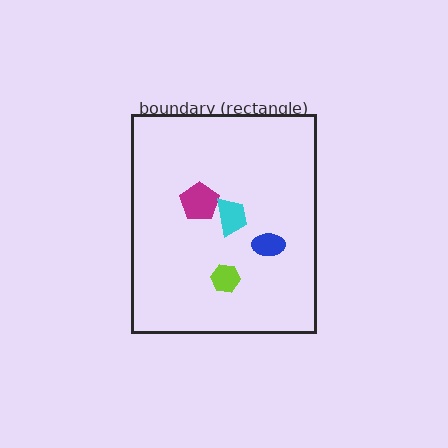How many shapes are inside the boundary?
4 inside, 0 outside.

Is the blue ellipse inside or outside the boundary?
Inside.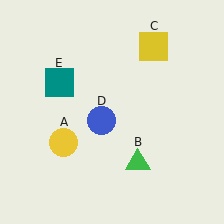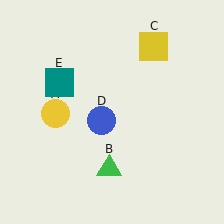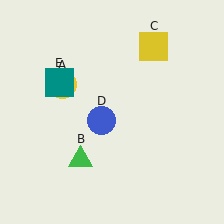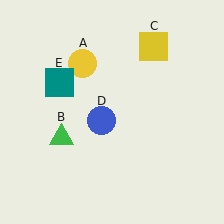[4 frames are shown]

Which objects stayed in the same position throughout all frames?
Yellow square (object C) and blue circle (object D) and teal square (object E) remained stationary.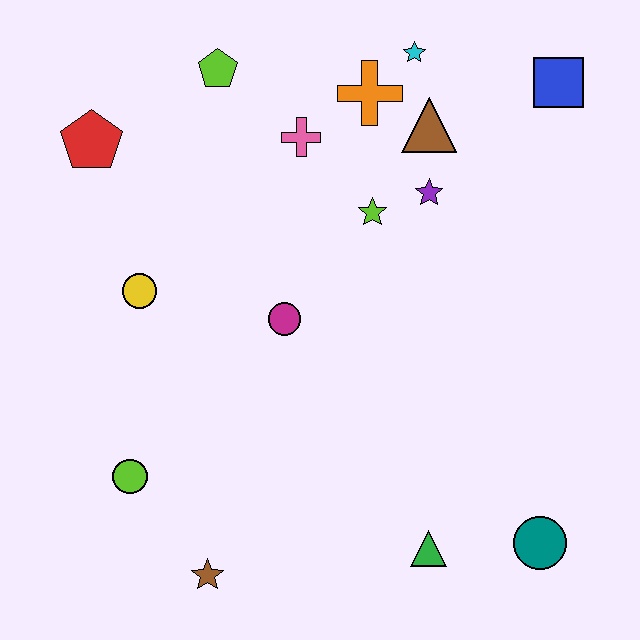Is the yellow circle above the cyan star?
No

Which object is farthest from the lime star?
The brown star is farthest from the lime star.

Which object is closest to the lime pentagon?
The pink cross is closest to the lime pentagon.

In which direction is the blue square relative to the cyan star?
The blue square is to the right of the cyan star.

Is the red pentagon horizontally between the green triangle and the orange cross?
No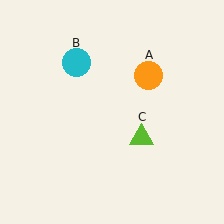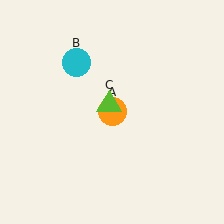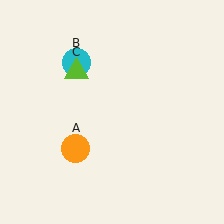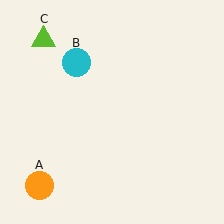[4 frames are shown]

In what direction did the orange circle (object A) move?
The orange circle (object A) moved down and to the left.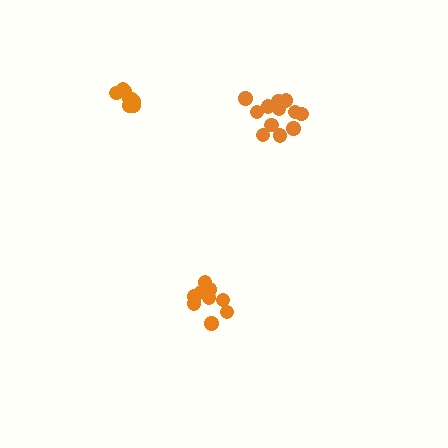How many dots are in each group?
Group 1: 9 dots, Group 2: 12 dots, Group 3: 8 dots (29 total).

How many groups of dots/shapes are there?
There are 3 groups.